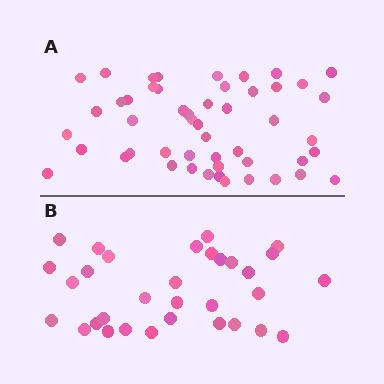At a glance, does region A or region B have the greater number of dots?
Region A (the top region) has more dots.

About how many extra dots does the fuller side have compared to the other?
Region A has approximately 20 more dots than region B.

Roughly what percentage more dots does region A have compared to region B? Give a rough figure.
About 55% more.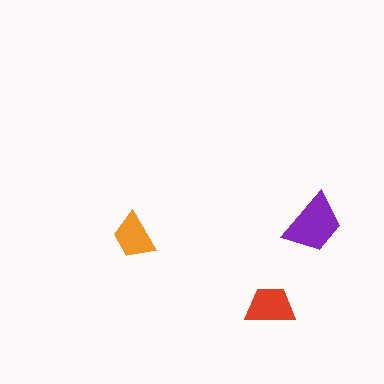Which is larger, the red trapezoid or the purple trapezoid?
The purple one.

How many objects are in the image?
There are 3 objects in the image.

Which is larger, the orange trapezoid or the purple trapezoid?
The purple one.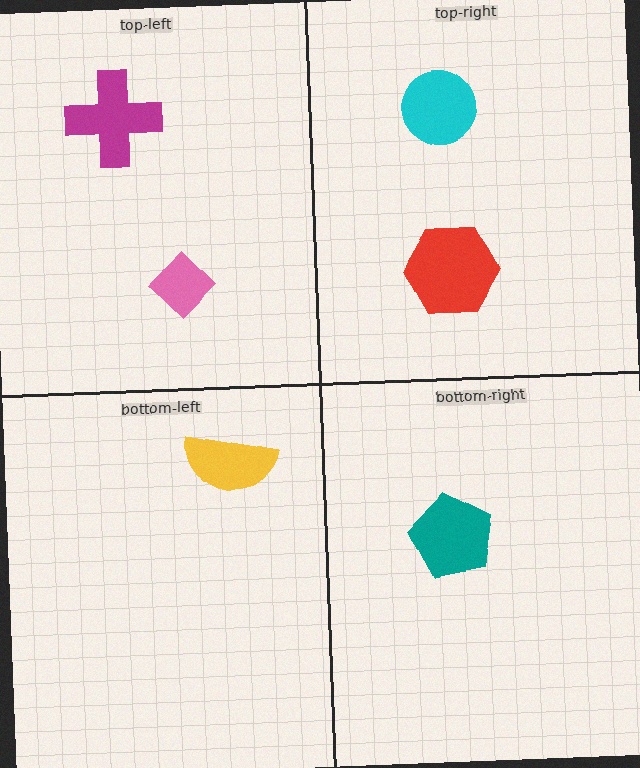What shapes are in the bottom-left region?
The yellow semicircle.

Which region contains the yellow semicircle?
The bottom-left region.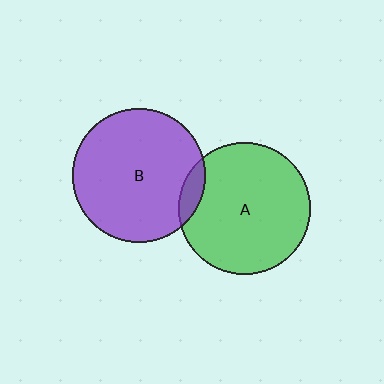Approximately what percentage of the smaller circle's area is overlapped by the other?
Approximately 10%.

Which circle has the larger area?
Circle B (purple).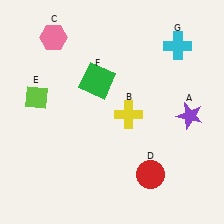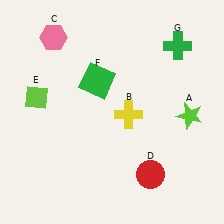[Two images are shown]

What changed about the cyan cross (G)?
In Image 1, G is cyan. In Image 2, it changed to green.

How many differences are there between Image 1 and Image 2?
There are 2 differences between the two images.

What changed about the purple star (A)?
In Image 1, A is purple. In Image 2, it changed to lime.